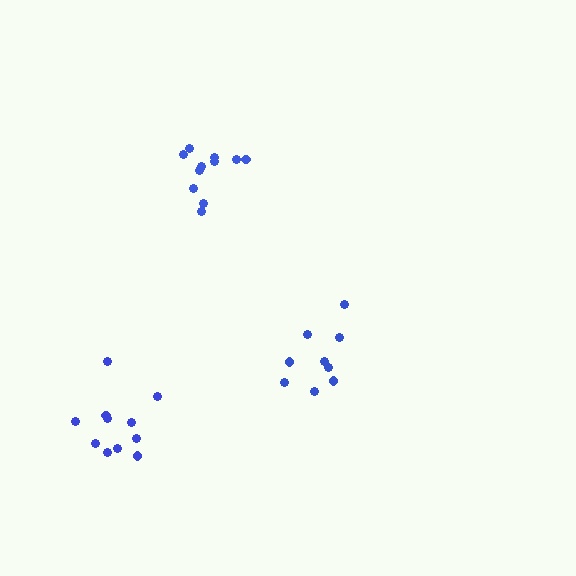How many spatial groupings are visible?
There are 3 spatial groupings.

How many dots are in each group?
Group 1: 9 dots, Group 2: 11 dots, Group 3: 11 dots (31 total).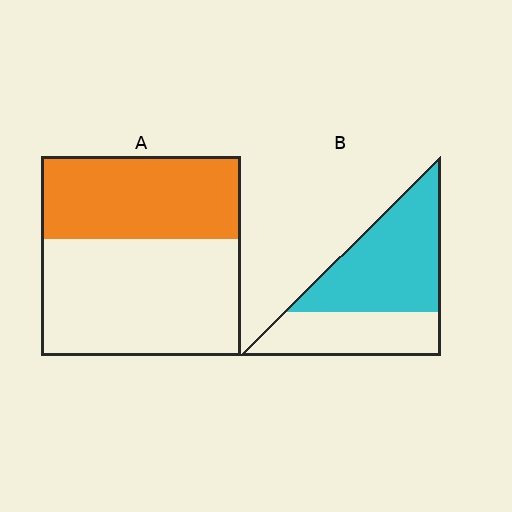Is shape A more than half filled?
No.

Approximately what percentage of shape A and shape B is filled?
A is approximately 40% and B is approximately 60%.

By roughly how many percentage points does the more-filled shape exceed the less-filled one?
By roughly 20 percentage points (B over A).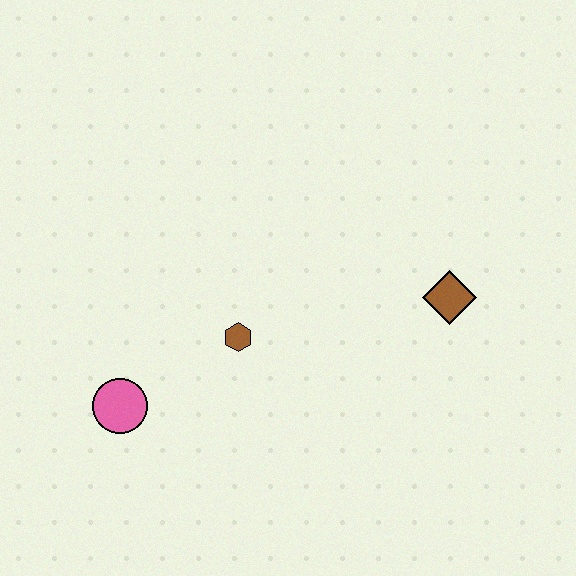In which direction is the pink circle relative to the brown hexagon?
The pink circle is to the left of the brown hexagon.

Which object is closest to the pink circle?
The brown hexagon is closest to the pink circle.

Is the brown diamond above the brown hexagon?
Yes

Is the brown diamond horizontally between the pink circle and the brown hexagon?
No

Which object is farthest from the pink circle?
The brown diamond is farthest from the pink circle.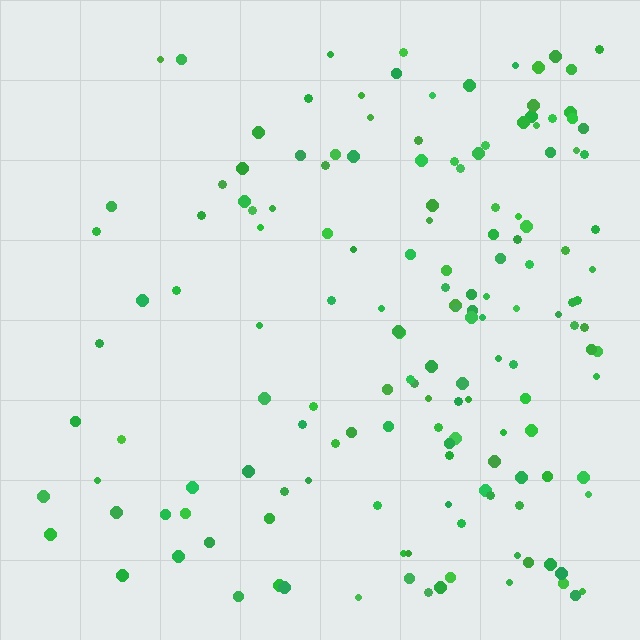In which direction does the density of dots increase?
From left to right, with the right side densest.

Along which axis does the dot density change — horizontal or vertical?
Horizontal.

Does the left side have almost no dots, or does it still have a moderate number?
Still a moderate number, just noticeably fewer than the right.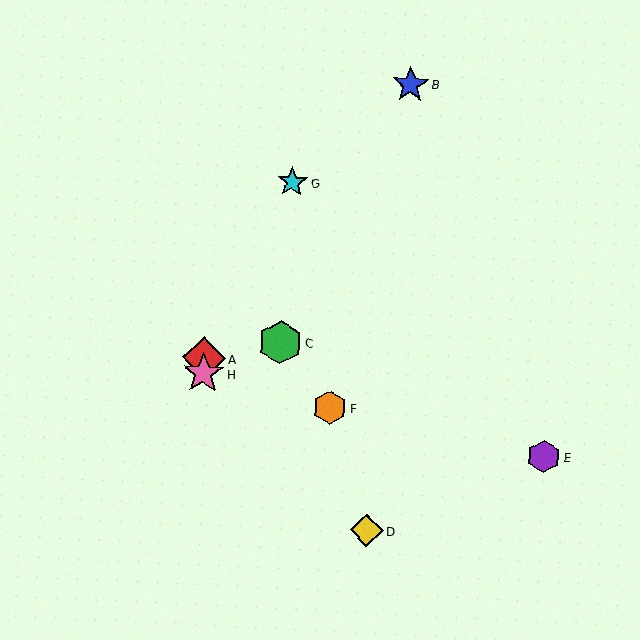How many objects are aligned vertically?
2 objects (A, H) are aligned vertically.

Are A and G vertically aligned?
No, A is at x≈204 and G is at x≈293.